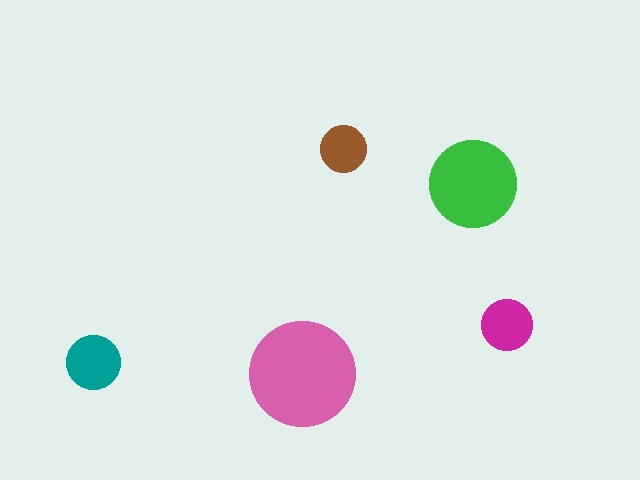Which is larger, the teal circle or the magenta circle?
The teal one.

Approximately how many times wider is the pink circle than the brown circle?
About 2.5 times wider.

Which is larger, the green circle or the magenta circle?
The green one.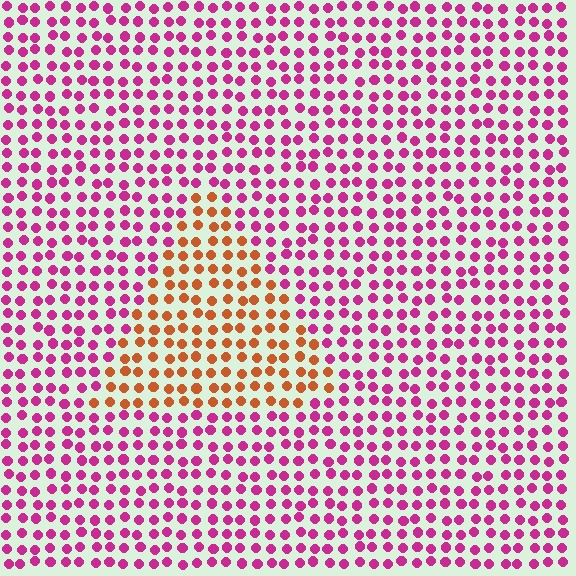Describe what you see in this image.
The image is filled with small magenta elements in a uniform arrangement. A triangle-shaped region is visible where the elements are tinted to a slightly different hue, forming a subtle color boundary.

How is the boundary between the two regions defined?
The boundary is defined purely by a slight shift in hue (about 58 degrees). Spacing, size, and orientation are identical on both sides.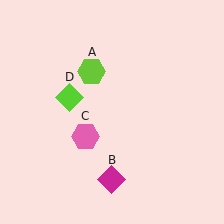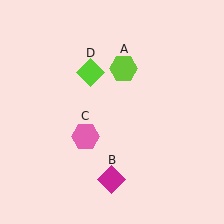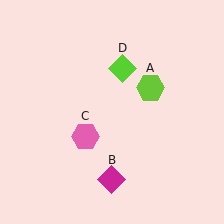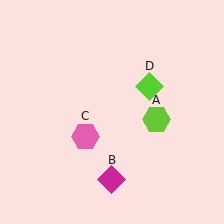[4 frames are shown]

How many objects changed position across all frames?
2 objects changed position: lime hexagon (object A), lime diamond (object D).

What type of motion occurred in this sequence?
The lime hexagon (object A), lime diamond (object D) rotated clockwise around the center of the scene.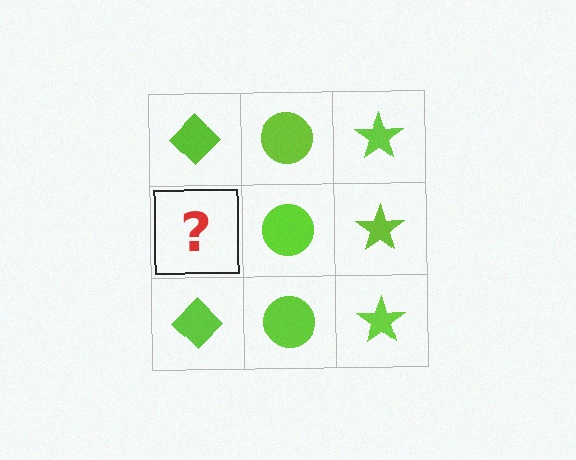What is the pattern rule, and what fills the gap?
The rule is that each column has a consistent shape. The gap should be filled with a lime diamond.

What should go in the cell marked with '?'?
The missing cell should contain a lime diamond.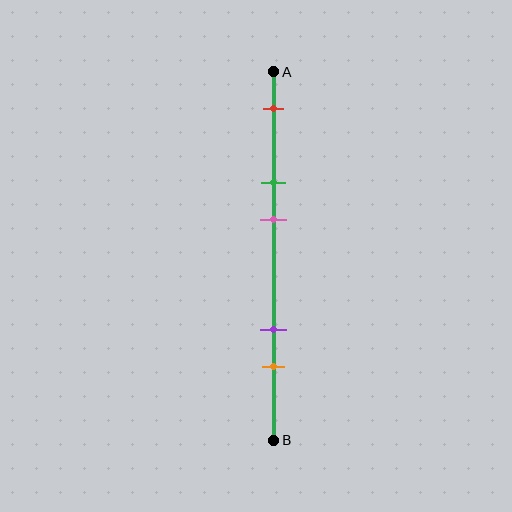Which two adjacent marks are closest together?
The green and pink marks are the closest adjacent pair.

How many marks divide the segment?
There are 5 marks dividing the segment.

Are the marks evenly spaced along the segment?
No, the marks are not evenly spaced.